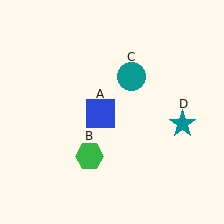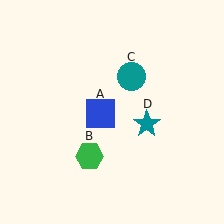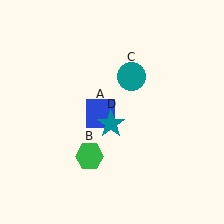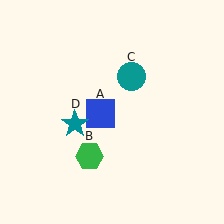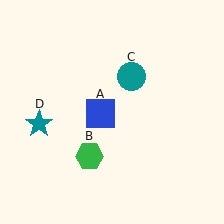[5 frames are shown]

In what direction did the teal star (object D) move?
The teal star (object D) moved left.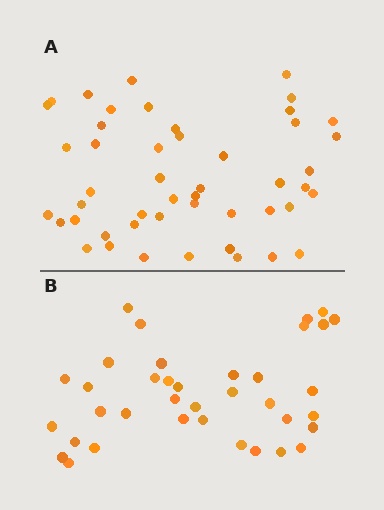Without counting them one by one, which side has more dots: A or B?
Region A (the top region) has more dots.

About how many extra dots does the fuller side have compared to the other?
Region A has roughly 12 or so more dots than region B.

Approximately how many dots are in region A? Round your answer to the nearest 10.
About 50 dots. (The exact count is 48, which rounds to 50.)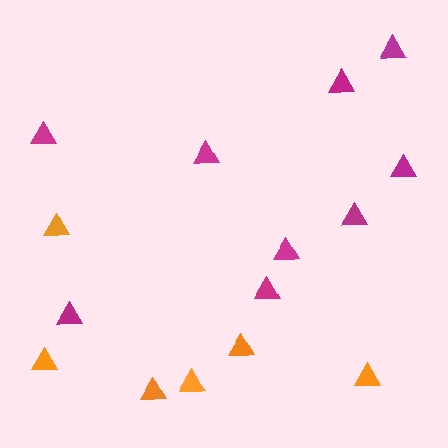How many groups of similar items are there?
There are 2 groups: one group of magenta triangles (9) and one group of orange triangles (6).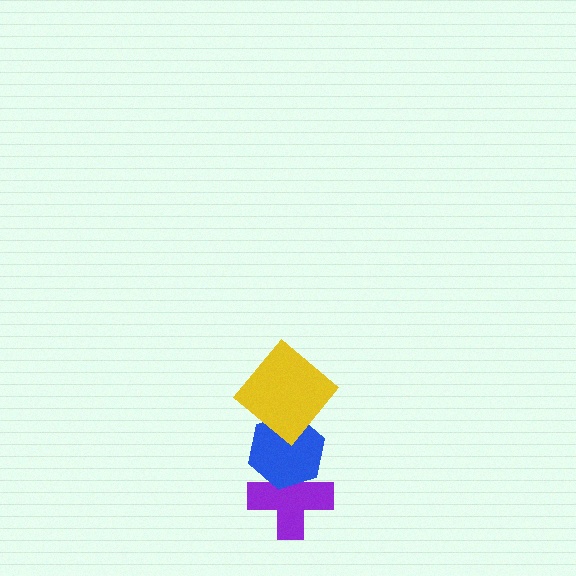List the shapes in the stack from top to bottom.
From top to bottom: the yellow diamond, the blue hexagon, the purple cross.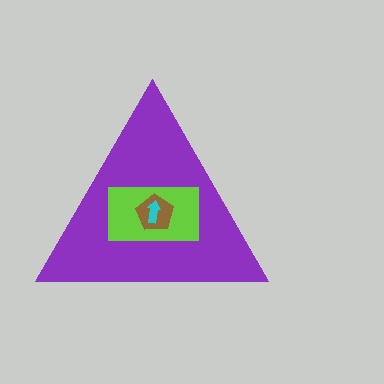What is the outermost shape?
The purple triangle.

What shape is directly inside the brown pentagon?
The cyan arrow.